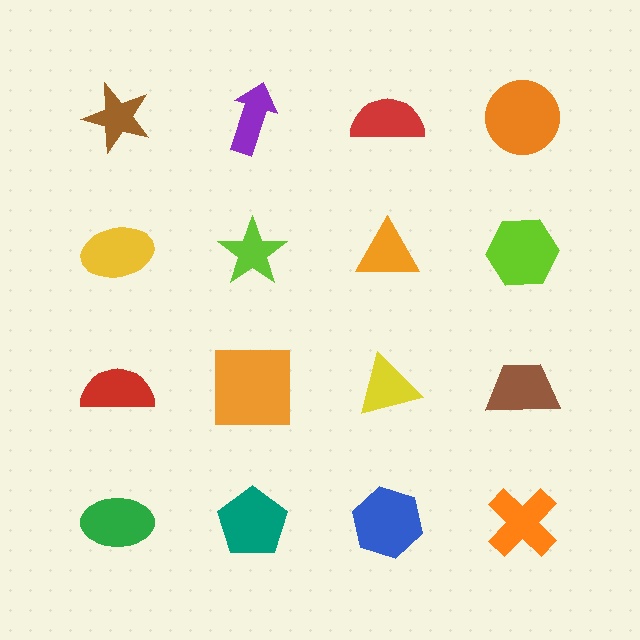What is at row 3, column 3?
A yellow triangle.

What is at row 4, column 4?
An orange cross.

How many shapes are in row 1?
4 shapes.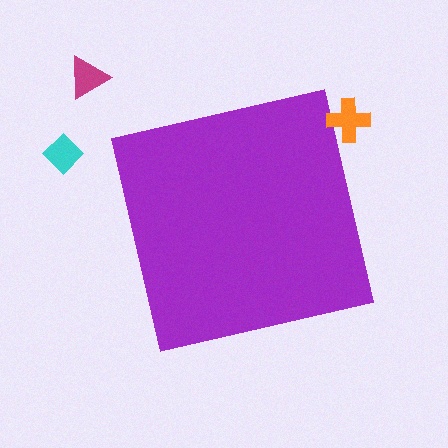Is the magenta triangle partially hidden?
No, the magenta triangle is fully visible.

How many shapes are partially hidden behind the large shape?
0 shapes are partially hidden.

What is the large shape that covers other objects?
A purple square.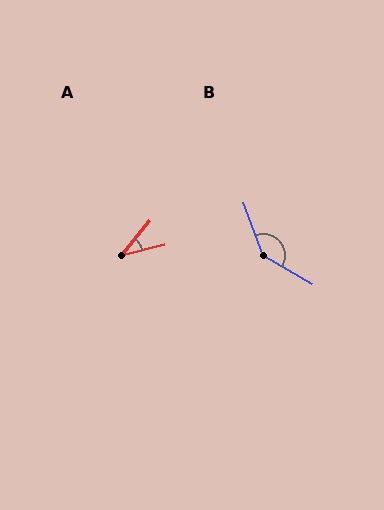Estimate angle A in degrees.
Approximately 38 degrees.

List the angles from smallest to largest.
A (38°), B (140°).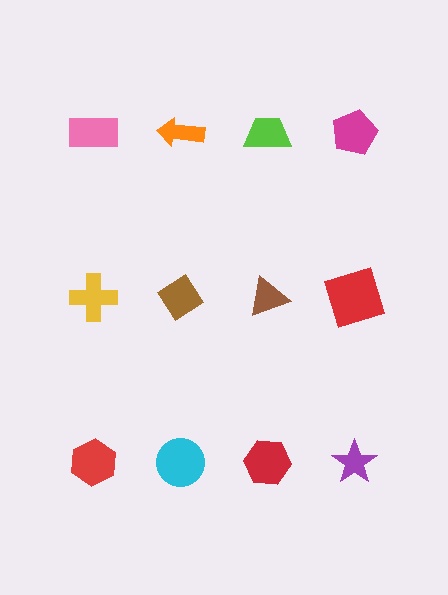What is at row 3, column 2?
A cyan circle.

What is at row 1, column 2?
An orange arrow.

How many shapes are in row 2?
4 shapes.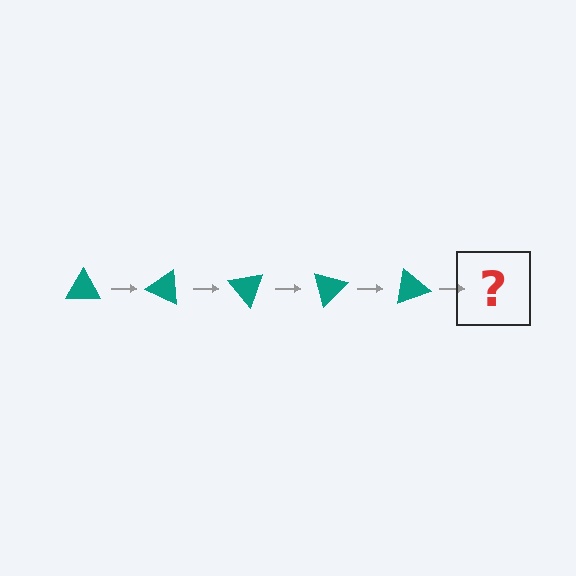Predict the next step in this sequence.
The next step is a teal triangle rotated 125 degrees.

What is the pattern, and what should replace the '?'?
The pattern is that the triangle rotates 25 degrees each step. The '?' should be a teal triangle rotated 125 degrees.